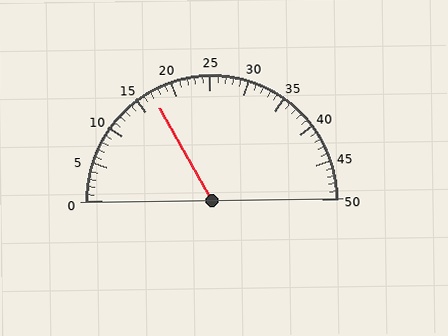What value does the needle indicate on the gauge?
The needle indicates approximately 17.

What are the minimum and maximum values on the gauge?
The gauge ranges from 0 to 50.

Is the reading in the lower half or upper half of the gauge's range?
The reading is in the lower half of the range (0 to 50).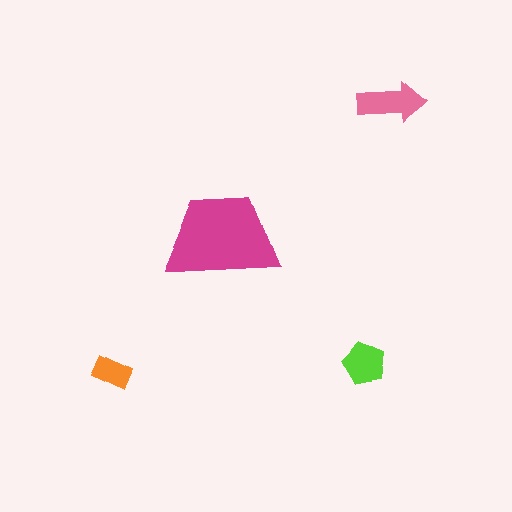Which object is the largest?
The magenta trapezoid.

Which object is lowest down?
The lime pentagon is bottommost.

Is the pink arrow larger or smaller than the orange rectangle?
Larger.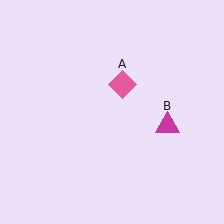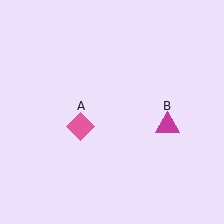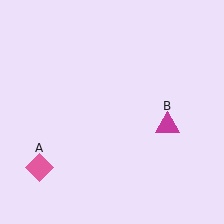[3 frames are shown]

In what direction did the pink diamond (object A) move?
The pink diamond (object A) moved down and to the left.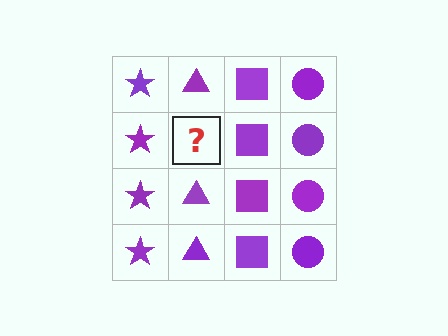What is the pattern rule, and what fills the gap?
The rule is that each column has a consistent shape. The gap should be filled with a purple triangle.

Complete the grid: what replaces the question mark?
The question mark should be replaced with a purple triangle.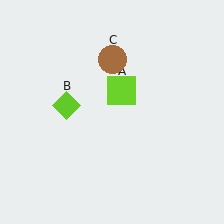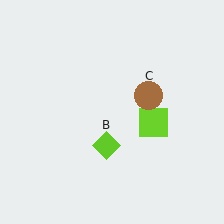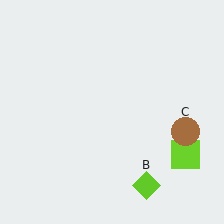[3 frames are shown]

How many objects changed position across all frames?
3 objects changed position: lime square (object A), lime diamond (object B), brown circle (object C).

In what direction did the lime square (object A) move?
The lime square (object A) moved down and to the right.